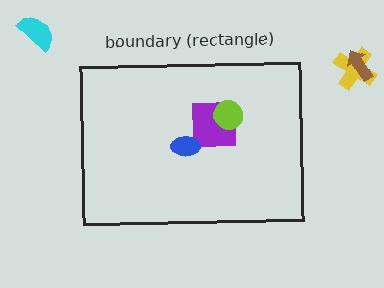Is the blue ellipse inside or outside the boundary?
Inside.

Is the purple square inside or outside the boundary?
Inside.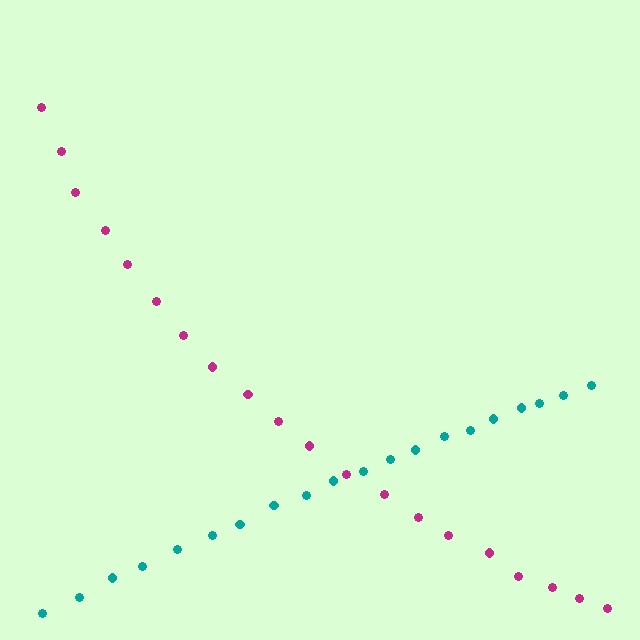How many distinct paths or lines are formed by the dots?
There are 2 distinct paths.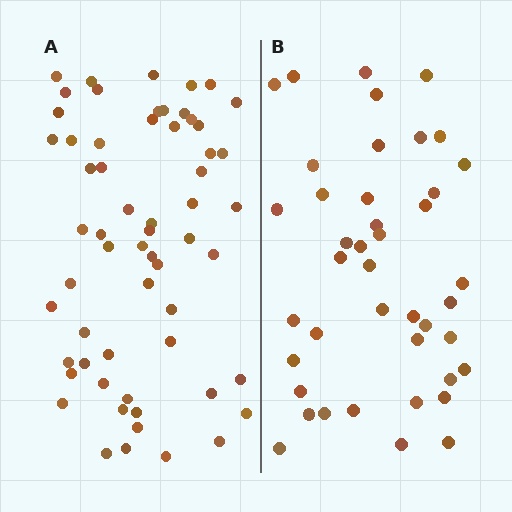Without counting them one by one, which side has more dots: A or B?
Region A (the left region) has more dots.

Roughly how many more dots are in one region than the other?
Region A has approximately 20 more dots than region B.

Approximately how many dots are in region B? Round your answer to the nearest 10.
About 40 dots. (The exact count is 42, which rounds to 40.)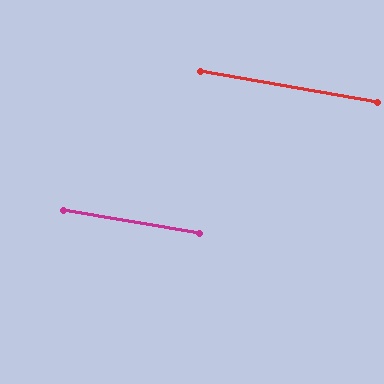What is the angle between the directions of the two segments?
Approximately 1 degree.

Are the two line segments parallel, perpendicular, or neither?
Parallel — their directions differ by only 0.5°.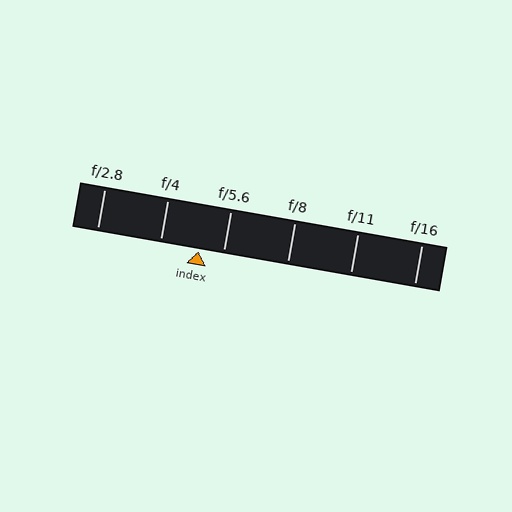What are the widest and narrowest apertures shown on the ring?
The widest aperture shown is f/2.8 and the narrowest is f/16.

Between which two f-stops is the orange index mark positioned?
The index mark is between f/4 and f/5.6.